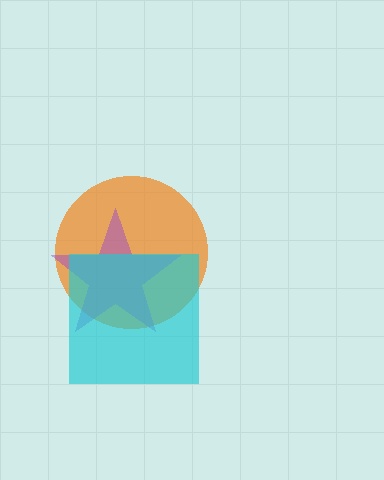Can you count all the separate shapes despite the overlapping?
Yes, there are 3 separate shapes.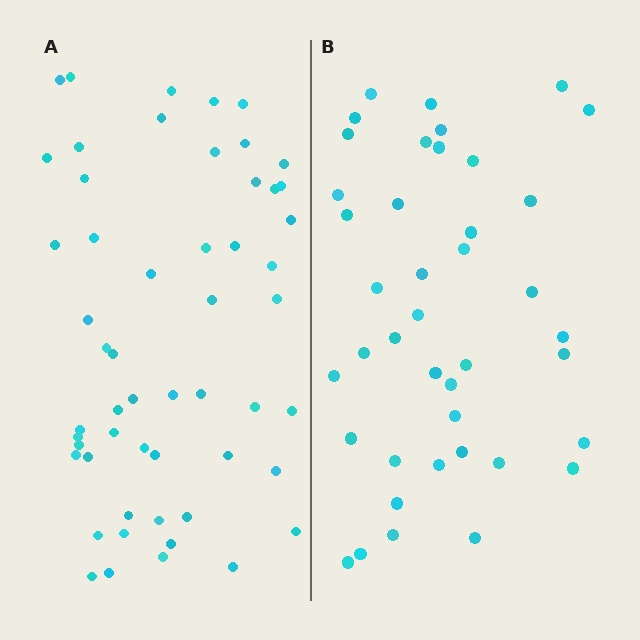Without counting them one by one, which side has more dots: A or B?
Region A (the left region) has more dots.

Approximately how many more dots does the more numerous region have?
Region A has approximately 15 more dots than region B.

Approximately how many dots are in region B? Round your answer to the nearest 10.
About 40 dots. (The exact count is 41, which rounds to 40.)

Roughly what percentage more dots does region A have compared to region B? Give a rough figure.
About 30% more.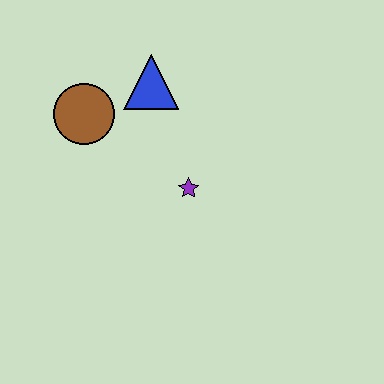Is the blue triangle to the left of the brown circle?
No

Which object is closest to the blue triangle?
The brown circle is closest to the blue triangle.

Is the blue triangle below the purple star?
No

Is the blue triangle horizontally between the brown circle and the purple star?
Yes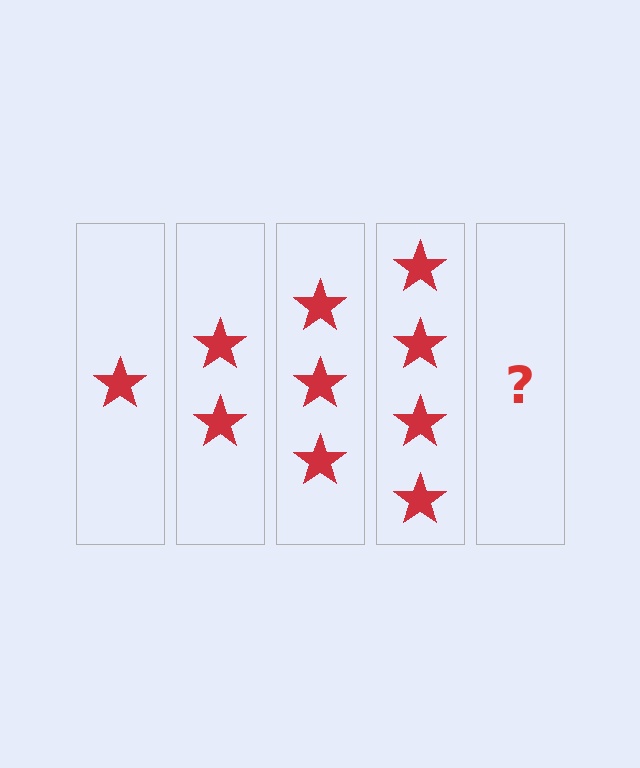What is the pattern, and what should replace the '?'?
The pattern is that each step adds one more star. The '?' should be 5 stars.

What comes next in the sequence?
The next element should be 5 stars.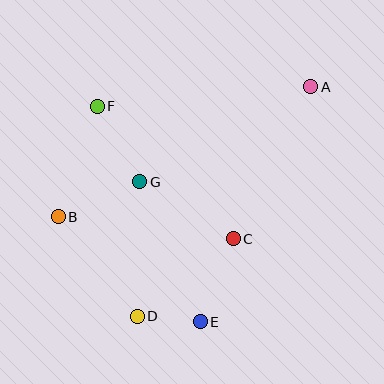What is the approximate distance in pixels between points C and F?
The distance between C and F is approximately 190 pixels.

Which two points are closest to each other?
Points D and E are closest to each other.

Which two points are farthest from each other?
Points A and D are farthest from each other.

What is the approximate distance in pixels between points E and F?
The distance between E and F is approximately 239 pixels.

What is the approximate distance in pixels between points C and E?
The distance between C and E is approximately 89 pixels.